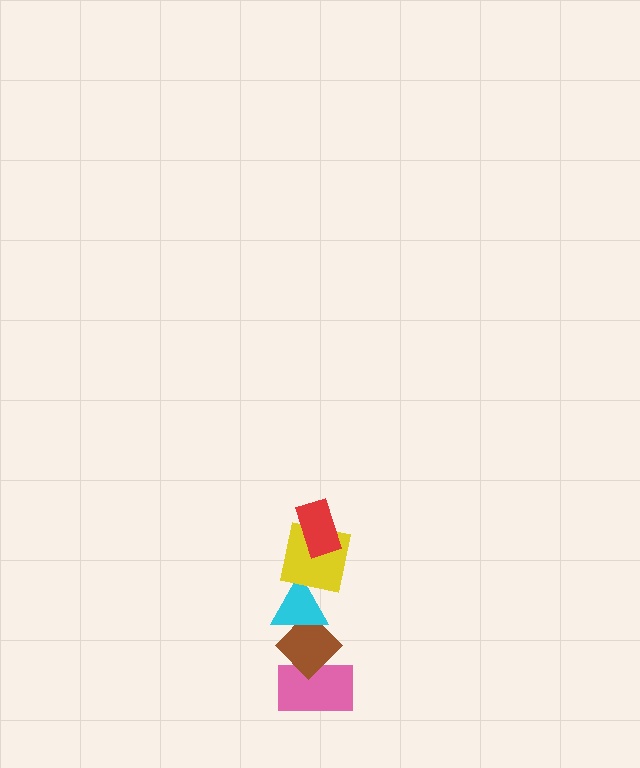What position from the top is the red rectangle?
The red rectangle is 1st from the top.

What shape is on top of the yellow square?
The red rectangle is on top of the yellow square.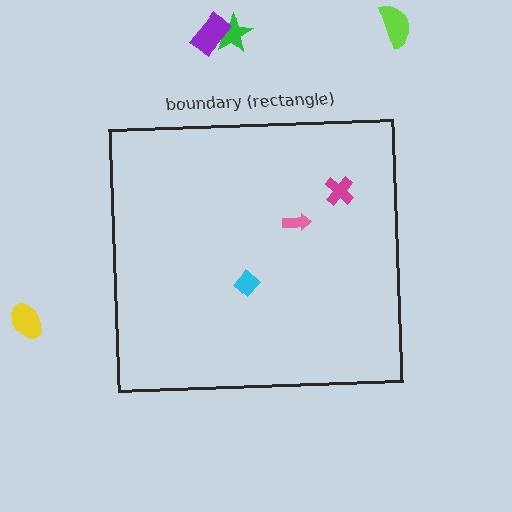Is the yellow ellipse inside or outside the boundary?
Outside.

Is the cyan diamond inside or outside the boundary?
Inside.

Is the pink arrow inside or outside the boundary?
Inside.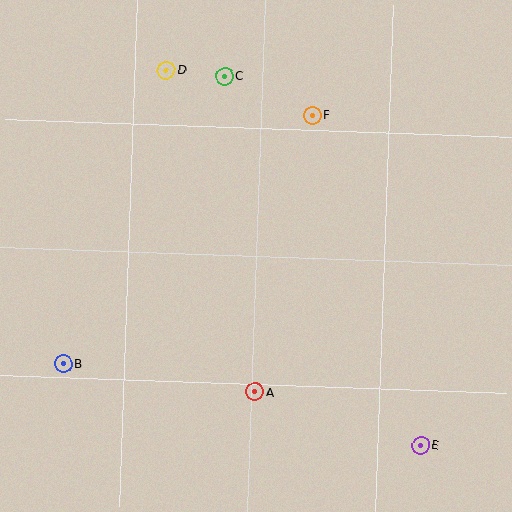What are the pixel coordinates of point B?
Point B is at (64, 363).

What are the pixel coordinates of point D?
Point D is at (166, 70).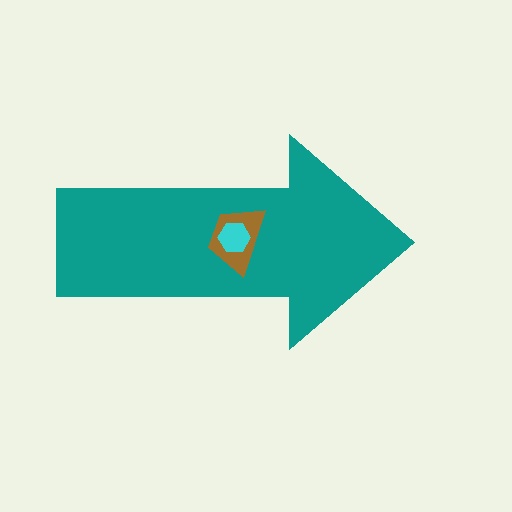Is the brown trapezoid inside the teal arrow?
Yes.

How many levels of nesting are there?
3.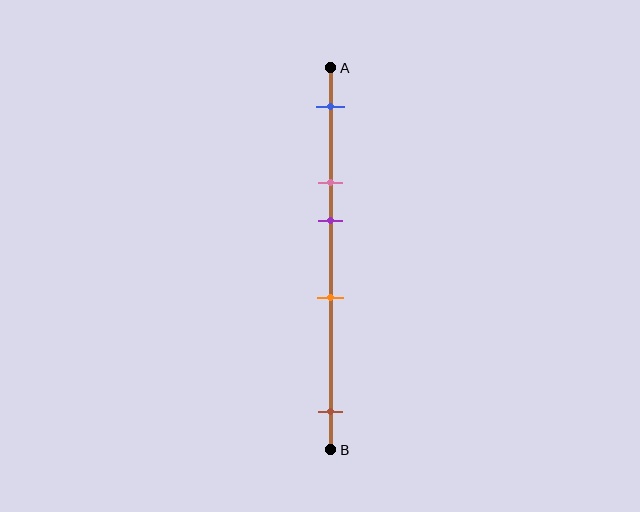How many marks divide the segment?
There are 5 marks dividing the segment.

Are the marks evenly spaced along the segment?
No, the marks are not evenly spaced.